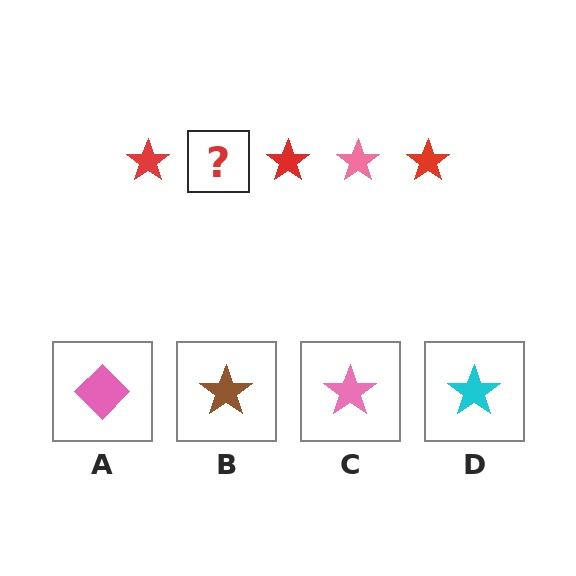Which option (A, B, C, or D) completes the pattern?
C.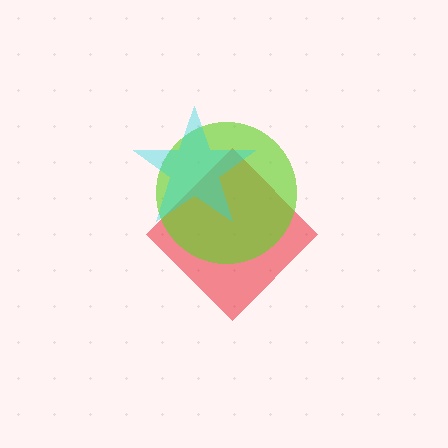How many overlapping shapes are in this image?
There are 3 overlapping shapes in the image.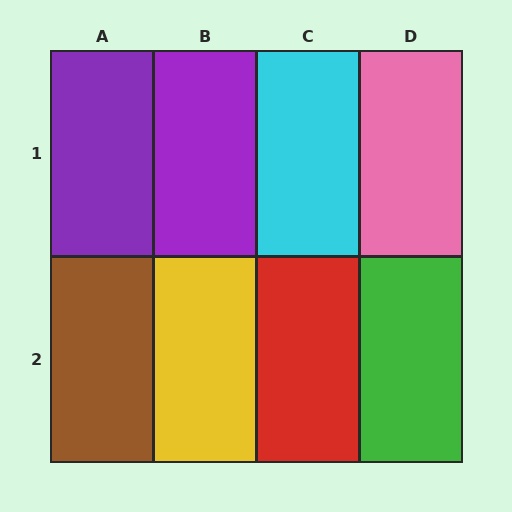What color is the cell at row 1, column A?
Purple.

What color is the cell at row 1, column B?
Purple.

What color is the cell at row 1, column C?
Cyan.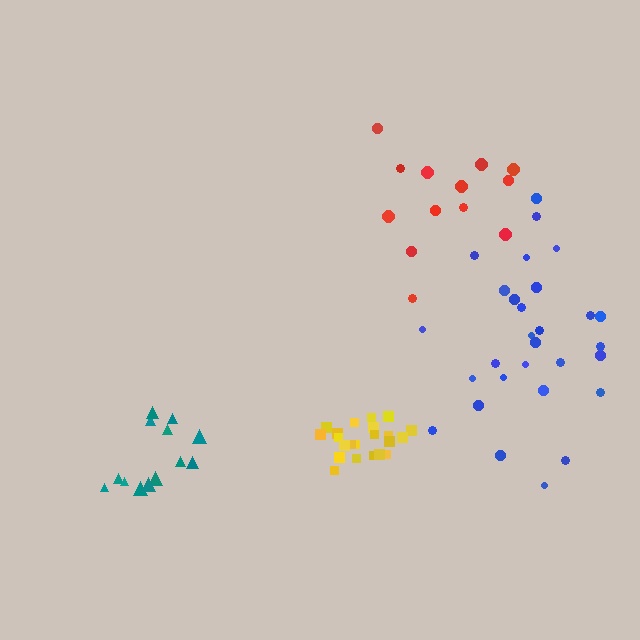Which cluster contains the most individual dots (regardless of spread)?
Blue (29).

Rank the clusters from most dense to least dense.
yellow, teal, blue, red.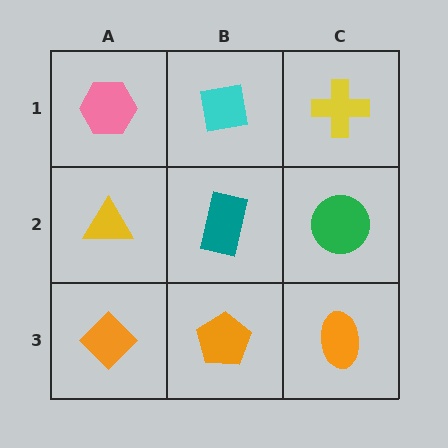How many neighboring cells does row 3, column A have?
2.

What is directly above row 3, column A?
A yellow triangle.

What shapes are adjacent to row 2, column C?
A yellow cross (row 1, column C), an orange ellipse (row 3, column C), a teal rectangle (row 2, column B).